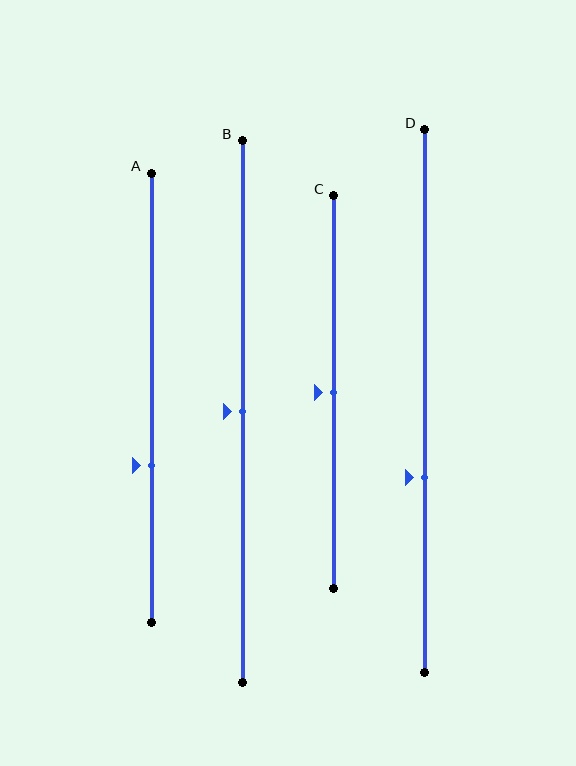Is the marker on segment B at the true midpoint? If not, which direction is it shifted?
Yes, the marker on segment B is at the true midpoint.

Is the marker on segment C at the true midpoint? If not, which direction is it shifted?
Yes, the marker on segment C is at the true midpoint.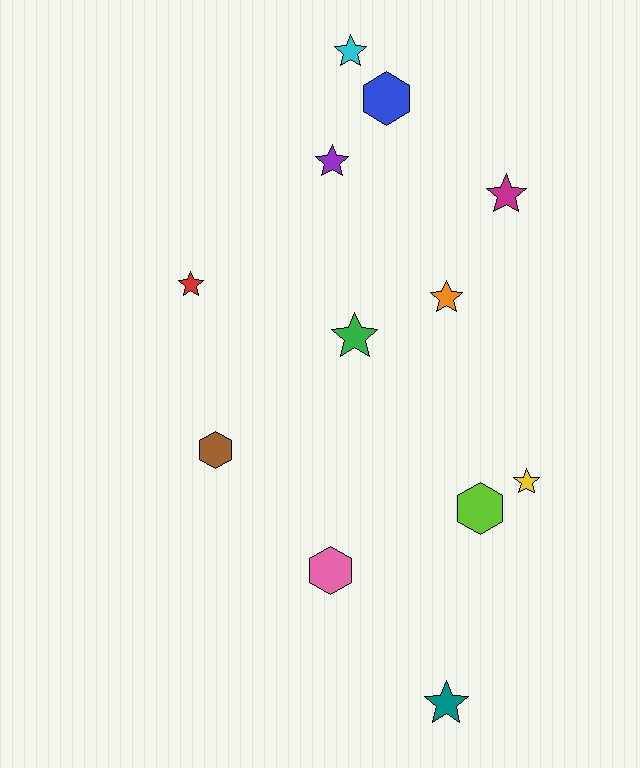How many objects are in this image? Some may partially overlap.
There are 12 objects.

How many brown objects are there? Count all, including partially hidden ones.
There is 1 brown object.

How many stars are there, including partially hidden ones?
There are 8 stars.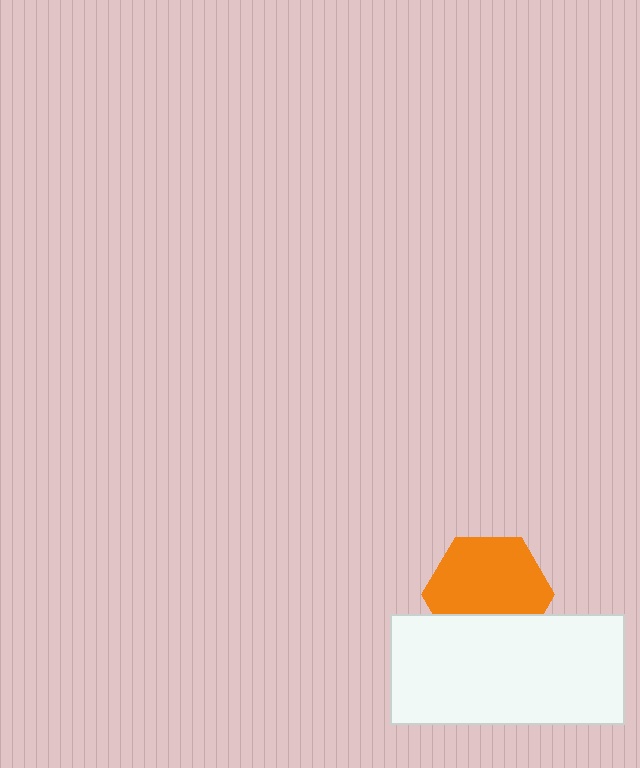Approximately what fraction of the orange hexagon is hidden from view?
Roughly 31% of the orange hexagon is hidden behind the white rectangle.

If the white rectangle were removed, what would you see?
You would see the complete orange hexagon.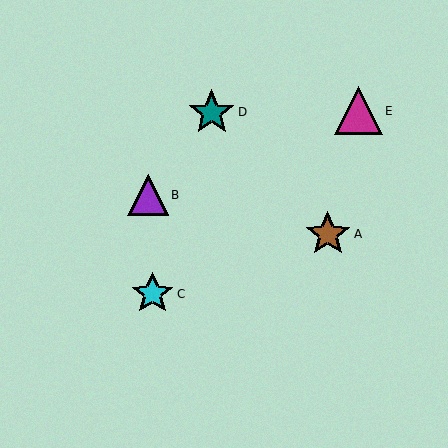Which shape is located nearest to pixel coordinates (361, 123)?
The magenta triangle (labeled E) at (358, 111) is nearest to that location.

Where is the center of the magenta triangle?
The center of the magenta triangle is at (358, 111).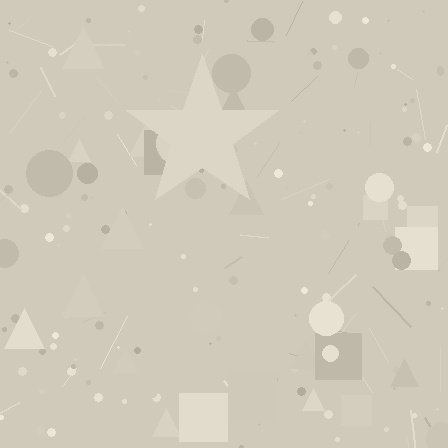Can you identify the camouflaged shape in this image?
The camouflaged shape is a star.